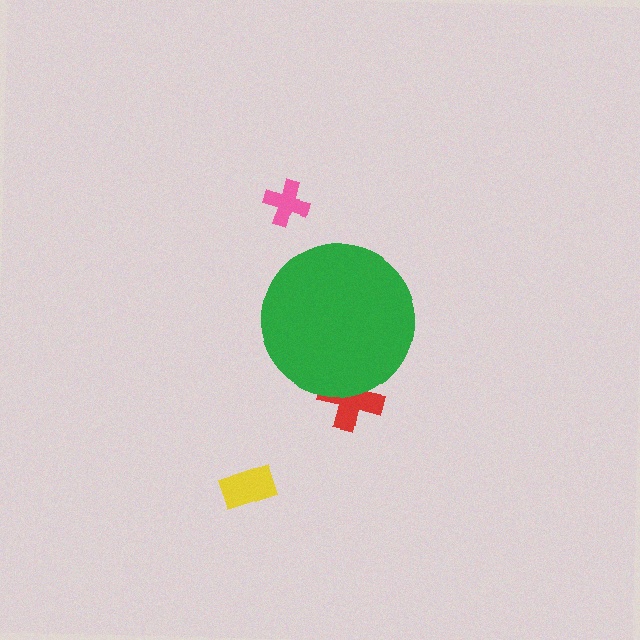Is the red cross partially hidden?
Yes, the red cross is partially hidden behind the green circle.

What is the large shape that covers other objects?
A green circle.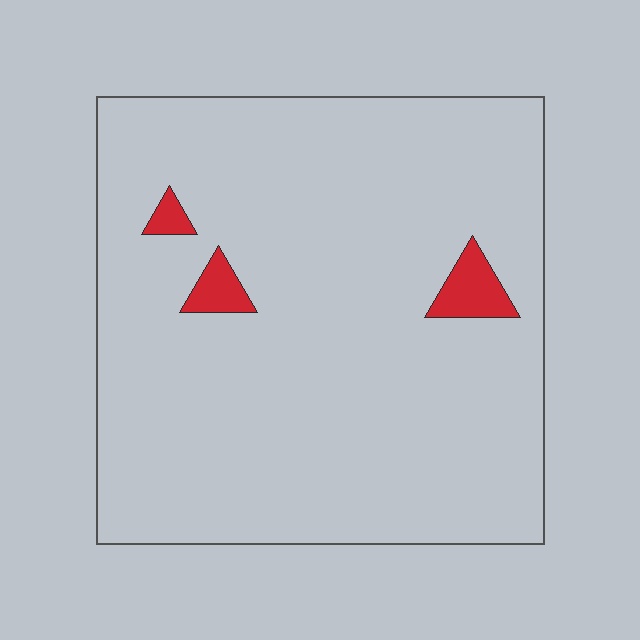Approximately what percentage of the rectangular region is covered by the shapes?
Approximately 5%.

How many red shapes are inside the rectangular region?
3.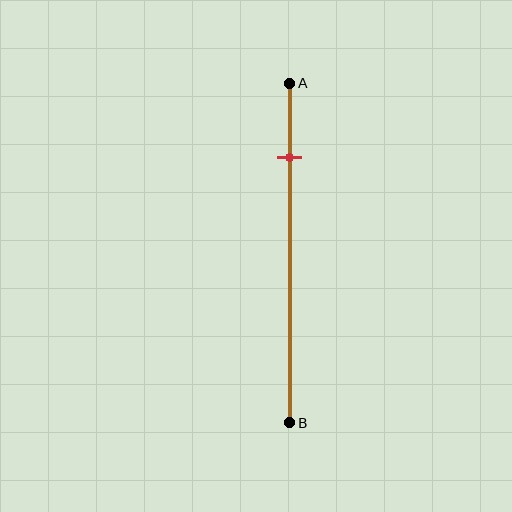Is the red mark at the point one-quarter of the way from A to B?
Yes, the mark is approximately at the one-quarter point.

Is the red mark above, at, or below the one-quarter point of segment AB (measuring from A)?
The red mark is approximately at the one-quarter point of segment AB.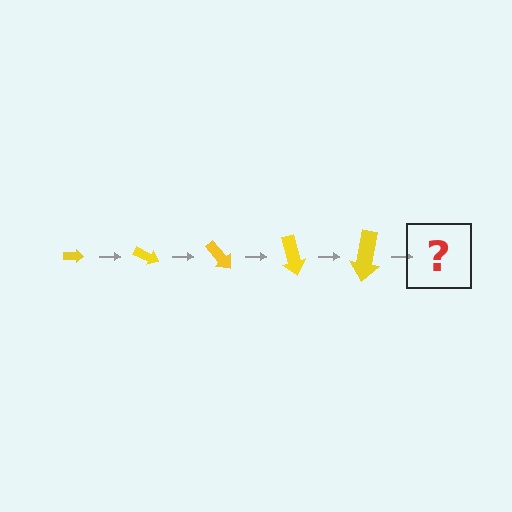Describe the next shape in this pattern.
It should be an arrow, larger than the previous one and rotated 125 degrees from the start.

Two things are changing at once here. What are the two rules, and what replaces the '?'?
The two rules are that the arrow grows larger each step and it rotates 25 degrees each step. The '?' should be an arrow, larger than the previous one and rotated 125 degrees from the start.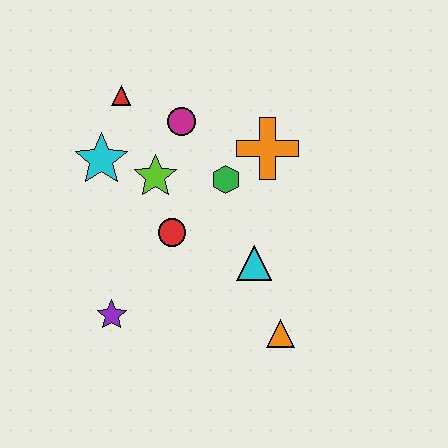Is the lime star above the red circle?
Yes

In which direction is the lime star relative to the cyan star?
The lime star is to the right of the cyan star.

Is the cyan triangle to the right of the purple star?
Yes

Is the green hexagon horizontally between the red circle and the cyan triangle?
Yes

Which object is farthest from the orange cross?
The purple star is farthest from the orange cross.